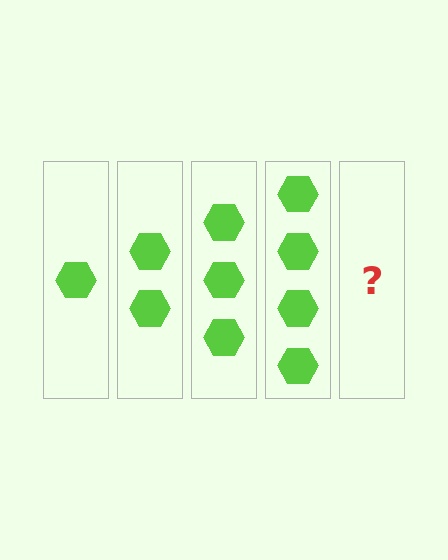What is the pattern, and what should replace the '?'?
The pattern is that each step adds one more hexagon. The '?' should be 5 hexagons.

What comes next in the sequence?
The next element should be 5 hexagons.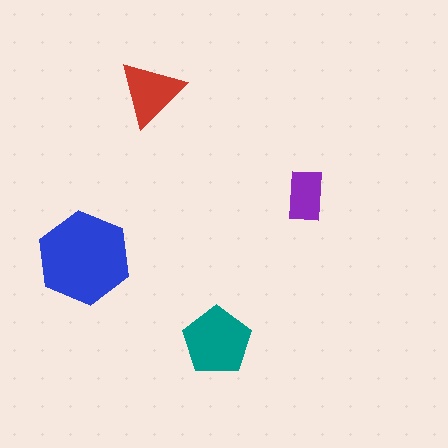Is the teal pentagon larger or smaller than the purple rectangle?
Larger.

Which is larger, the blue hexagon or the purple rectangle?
The blue hexagon.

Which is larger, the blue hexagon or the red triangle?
The blue hexagon.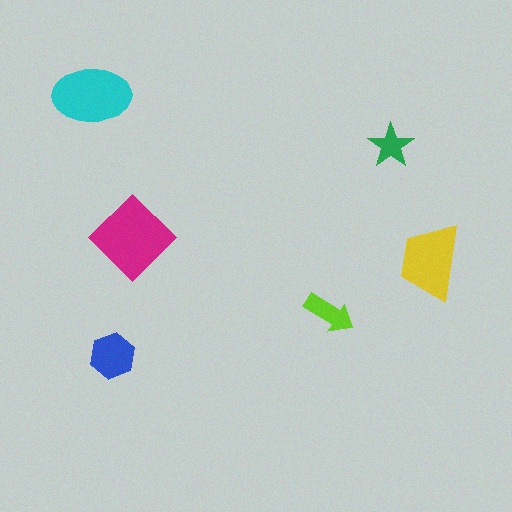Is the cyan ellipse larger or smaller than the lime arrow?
Larger.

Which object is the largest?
The magenta diamond.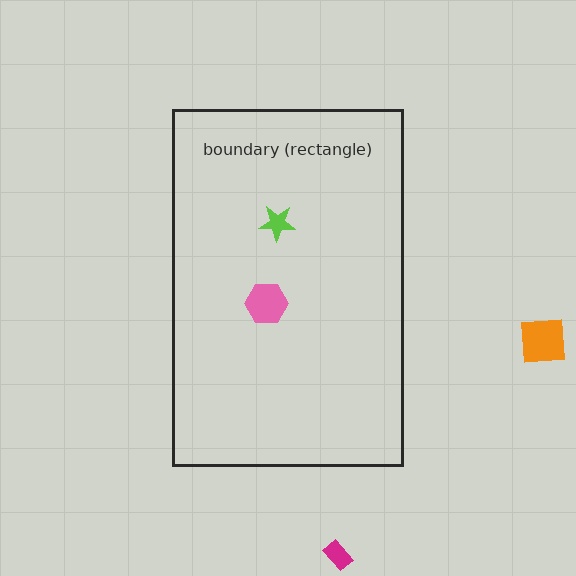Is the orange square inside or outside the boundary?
Outside.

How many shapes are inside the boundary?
2 inside, 2 outside.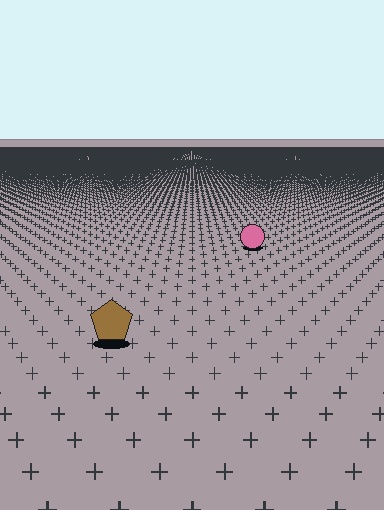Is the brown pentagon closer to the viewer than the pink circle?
Yes. The brown pentagon is closer — you can tell from the texture gradient: the ground texture is coarser near it.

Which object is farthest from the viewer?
The pink circle is farthest from the viewer. It appears smaller and the ground texture around it is denser.